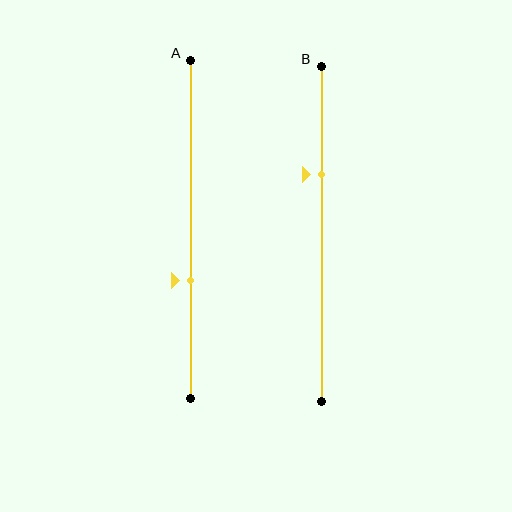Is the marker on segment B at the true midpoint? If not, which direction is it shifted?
No, the marker on segment B is shifted upward by about 18% of the segment length.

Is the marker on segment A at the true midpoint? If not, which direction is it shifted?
No, the marker on segment A is shifted downward by about 15% of the segment length.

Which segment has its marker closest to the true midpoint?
Segment A has its marker closest to the true midpoint.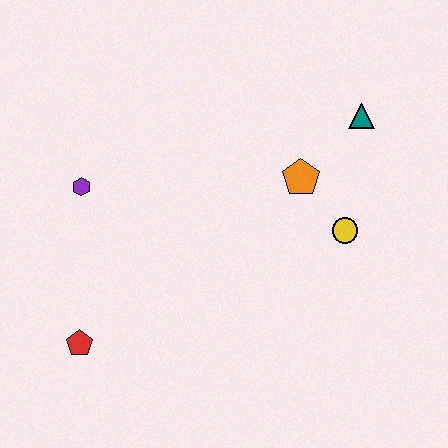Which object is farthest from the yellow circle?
The red pentagon is farthest from the yellow circle.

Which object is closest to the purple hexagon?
The red pentagon is closest to the purple hexagon.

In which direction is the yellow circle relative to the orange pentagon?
The yellow circle is below the orange pentagon.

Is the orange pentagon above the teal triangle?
No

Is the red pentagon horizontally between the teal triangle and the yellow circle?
No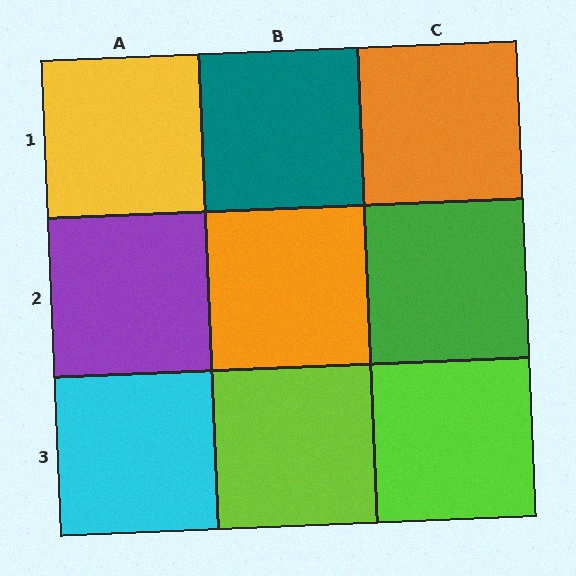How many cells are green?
1 cell is green.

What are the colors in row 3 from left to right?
Cyan, lime, lime.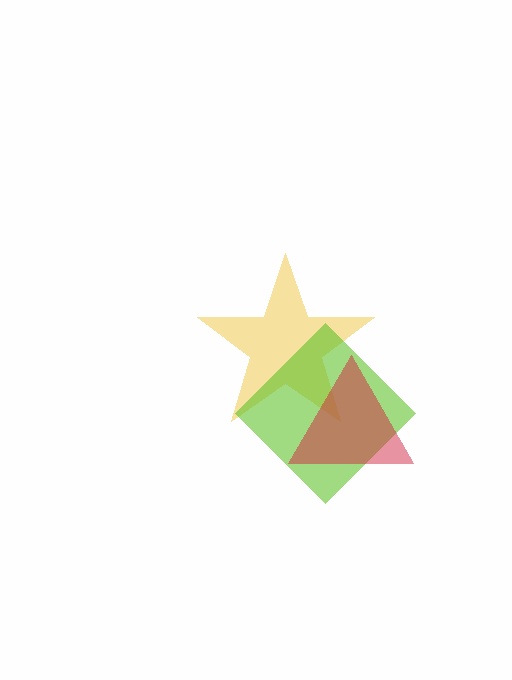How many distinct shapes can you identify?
There are 3 distinct shapes: a yellow star, a lime diamond, a red triangle.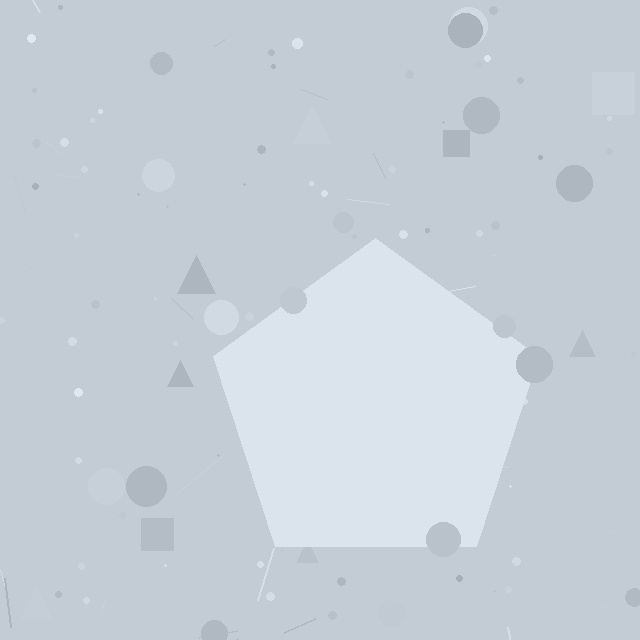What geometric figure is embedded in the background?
A pentagon is embedded in the background.